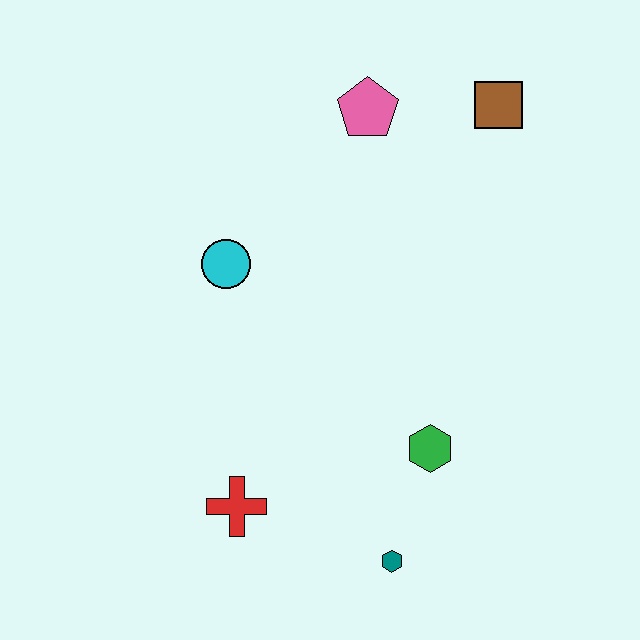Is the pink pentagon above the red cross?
Yes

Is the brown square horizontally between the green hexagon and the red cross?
No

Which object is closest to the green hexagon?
The teal hexagon is closest to the green hexagon.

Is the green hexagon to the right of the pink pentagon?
Yes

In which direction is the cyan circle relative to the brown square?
The cyan circle is to the left of the brown square.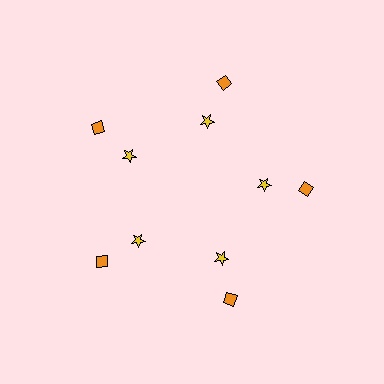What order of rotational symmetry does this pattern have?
This pattern has 5-fold rotational symmetry.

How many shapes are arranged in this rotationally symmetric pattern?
There are 10 shapes, arranged in 5 groups of 2.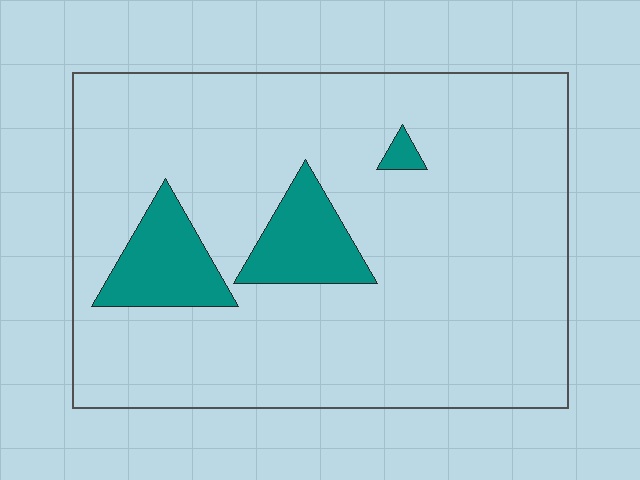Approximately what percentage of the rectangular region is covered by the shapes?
Approximately 10%.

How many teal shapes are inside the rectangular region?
3.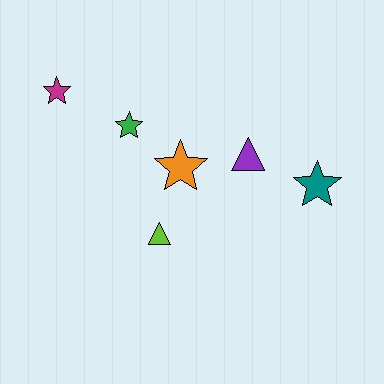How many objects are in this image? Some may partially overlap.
There are 6 objects.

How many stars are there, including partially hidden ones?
There are 4 stars.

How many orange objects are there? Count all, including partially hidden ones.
There is 1 orange object.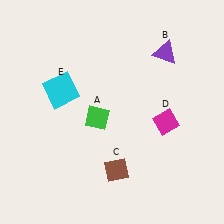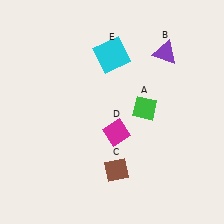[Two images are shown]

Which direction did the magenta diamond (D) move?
The magenta diamond (D) moved left.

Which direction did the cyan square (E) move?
The cyan square (E) moved right.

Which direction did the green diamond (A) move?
The green diamond (A) moved right.